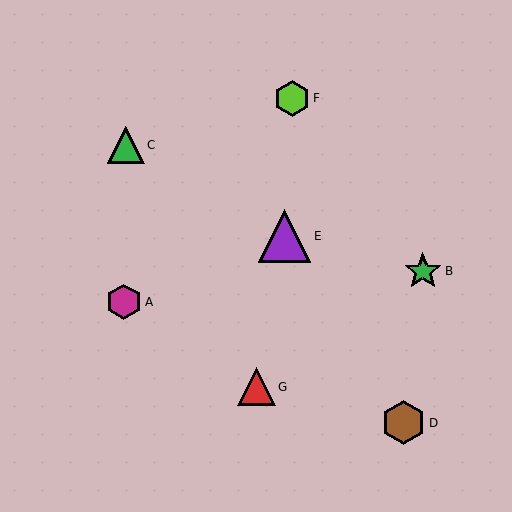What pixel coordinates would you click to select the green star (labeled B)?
Click at (423, 271) to select the green star B.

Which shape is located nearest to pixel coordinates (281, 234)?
The purple triangle (labeled E) at (285, 236) is nearest to that location.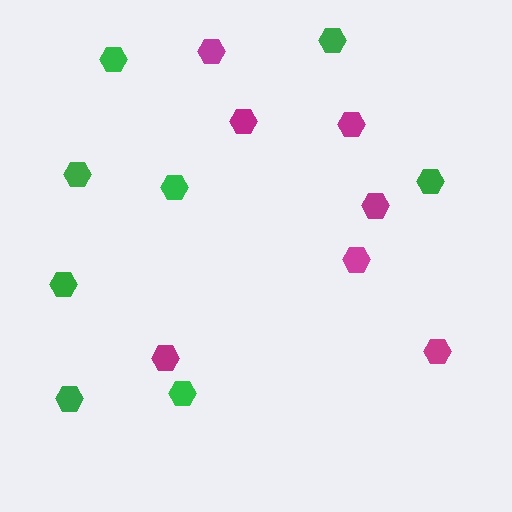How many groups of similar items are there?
There are 2 groups: one group of magenta hexagons (7) and one group of green hexagons (8).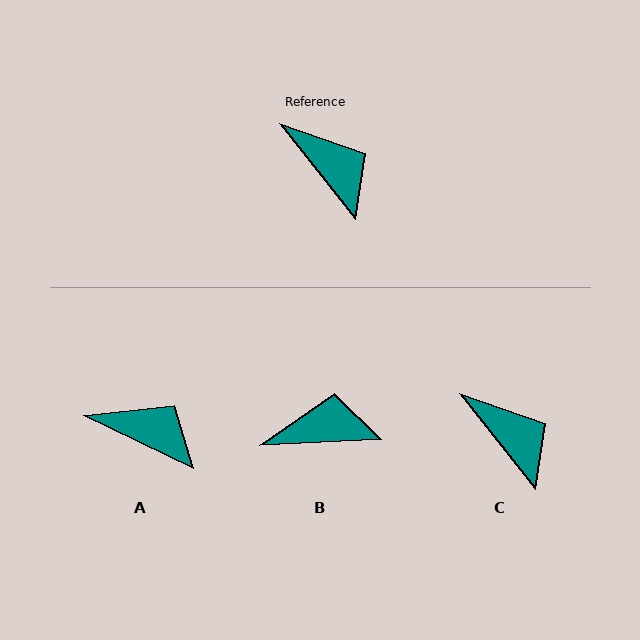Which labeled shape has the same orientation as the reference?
C.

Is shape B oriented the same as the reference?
No, it is off by about 54 degrees.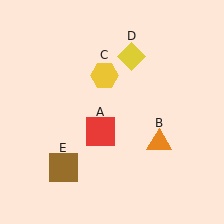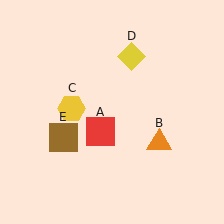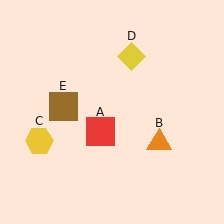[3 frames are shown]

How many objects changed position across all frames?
2 objects changed position: yellow hexagon (object C), brown square (object E).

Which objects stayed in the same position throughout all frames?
Red square (object A) and orange triangle (object B) and yellow diamond (object D) remained stationary.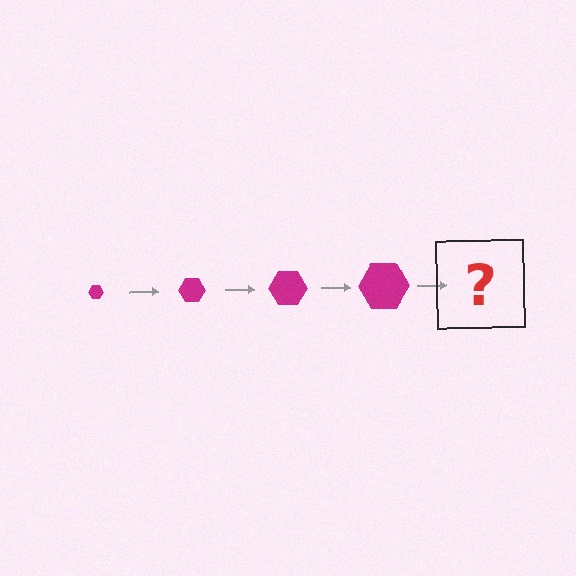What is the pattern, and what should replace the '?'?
The pattern is that the hexagon gets progressively larger each step. The '?' should be a magenta hexagon, larger than the previous one.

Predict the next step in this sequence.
The next step is a magenta hexagon, larger than the previous one.